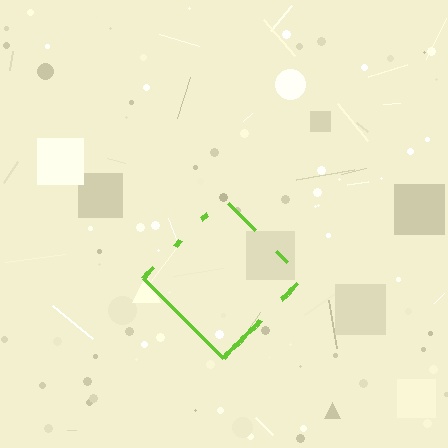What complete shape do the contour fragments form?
The contour fragments form a diamond.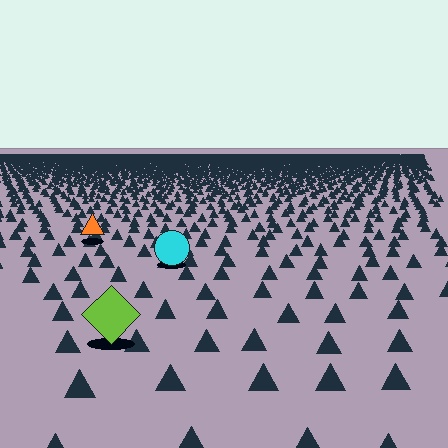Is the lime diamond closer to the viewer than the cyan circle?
Yes. The lime diamond is closer — you can tell from the texture gradient: the ground texture is coarser near it.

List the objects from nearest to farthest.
From nearest to farthest: the lime diamond, the cyan circle, the orange triangle.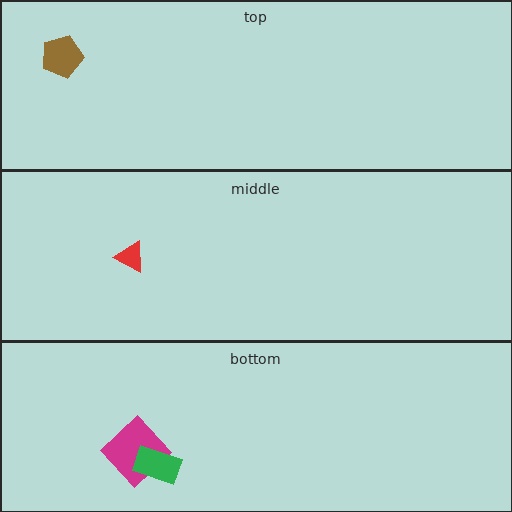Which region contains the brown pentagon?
The top region.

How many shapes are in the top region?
1.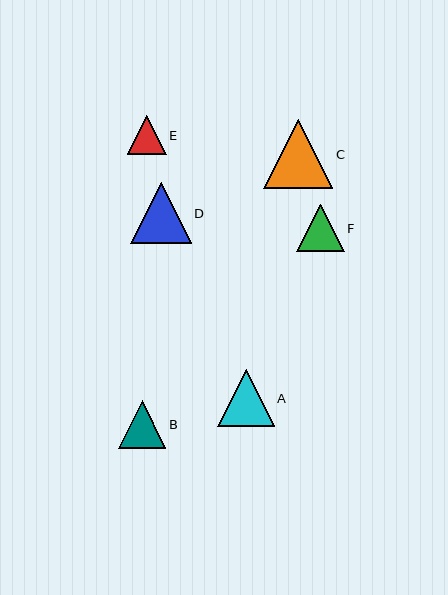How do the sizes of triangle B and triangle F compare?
Triangle B and triangle F are approximately the same size.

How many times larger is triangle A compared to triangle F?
Triangle A is approximately 1.2 times the size of triangle F.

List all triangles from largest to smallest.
From largest to smallest: C, D, A, B, F, E.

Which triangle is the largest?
Triangle C is the largest with a size of approximately 69 pixels.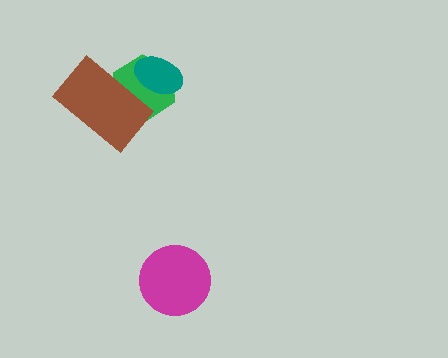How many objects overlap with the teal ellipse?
2 objects overlap with the teal ellipse.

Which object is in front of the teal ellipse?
The brown rectangle is in front of the teal ellipse.